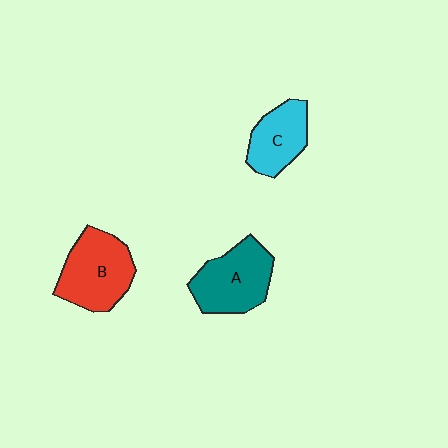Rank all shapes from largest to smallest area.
From largest to smallest: B (red), A (teal), C (cyan).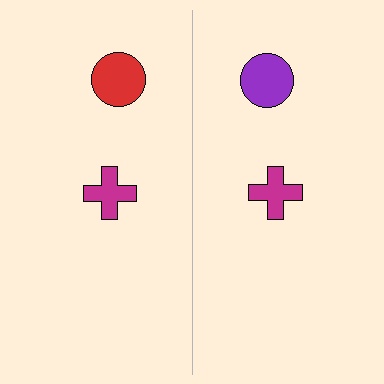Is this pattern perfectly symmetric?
No, the pattern is not perfectly symmetric. The purple circle on the right side breaks the symmetry — its mirror counterpart is red.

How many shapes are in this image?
There are 4 shapes in this image.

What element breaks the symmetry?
The purple circle on the right side breaks the symmetry — its mirror counterpart is red.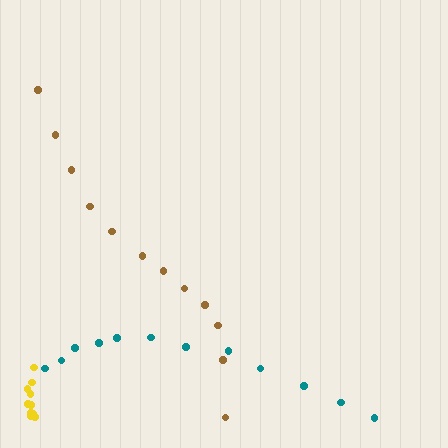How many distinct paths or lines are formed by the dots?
There are 3 distinct paths.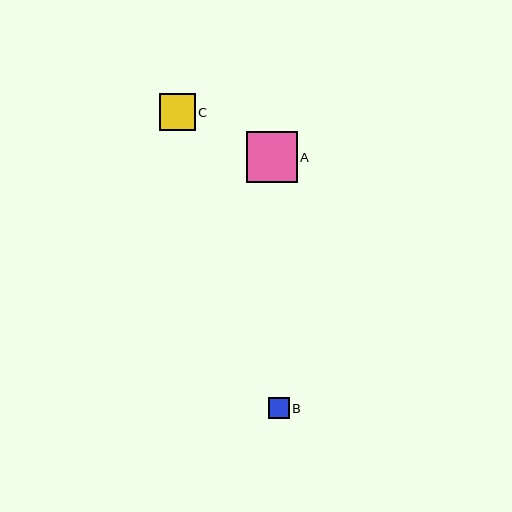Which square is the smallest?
Square B is the smallest with a size of approximately 21 pixels.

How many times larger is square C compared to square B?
Square C is approximately 1.7 times the size of square B.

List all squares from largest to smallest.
From largest to smallest: A, C, B.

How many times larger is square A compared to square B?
Square A is approximately 2.4 times the size of square B.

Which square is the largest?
Square A is the largest with a size of approximately 51 pixels.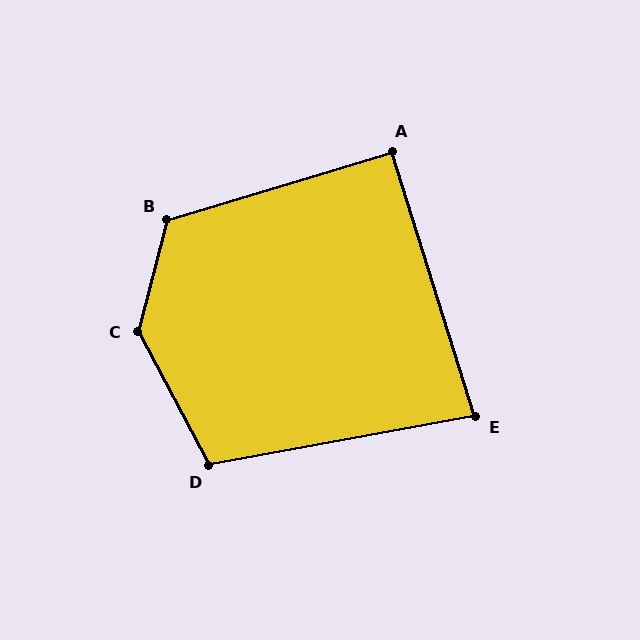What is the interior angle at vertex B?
Approximately 122 degrees (obtuse).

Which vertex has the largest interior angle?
C, at approximately 137 degrees.